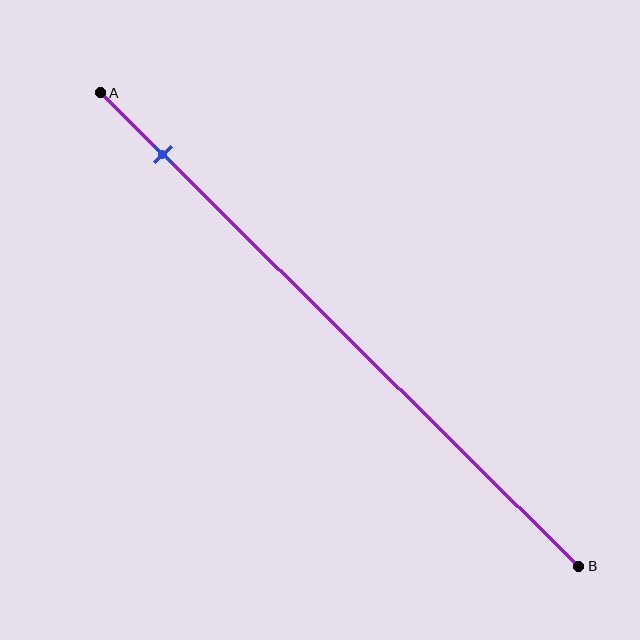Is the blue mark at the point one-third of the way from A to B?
No, the mark is at about 15% from A, not at the 33% one-third point.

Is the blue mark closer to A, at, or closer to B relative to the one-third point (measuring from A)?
The blue mark is closer to point A than the one-third point of segment AB.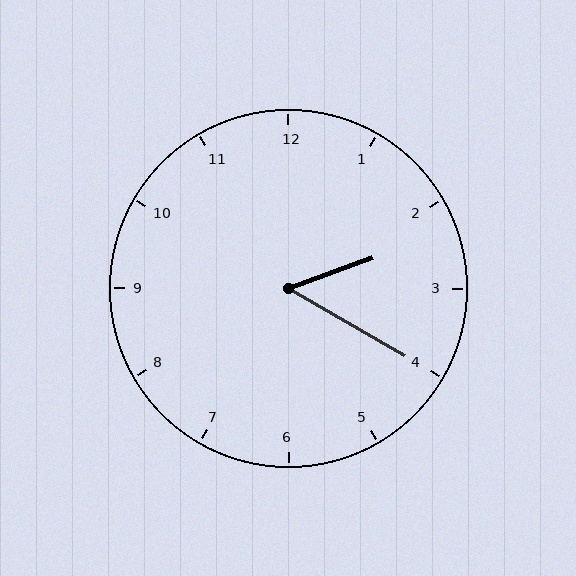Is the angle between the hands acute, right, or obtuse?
It is acute.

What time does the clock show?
2:20.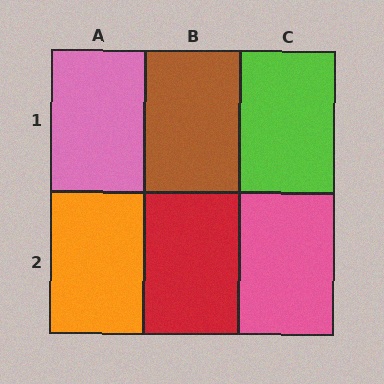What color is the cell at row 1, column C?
Lime.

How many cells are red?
1 cell is red.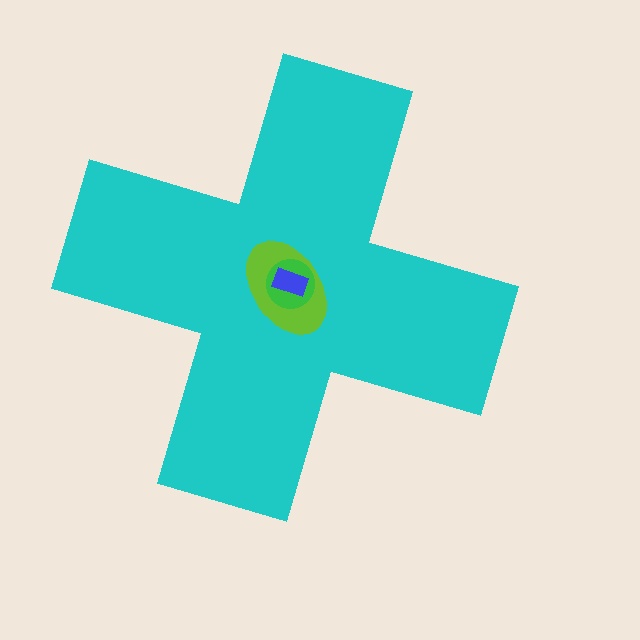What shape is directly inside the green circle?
The blue rectangle.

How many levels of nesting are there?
4.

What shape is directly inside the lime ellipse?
The green circle.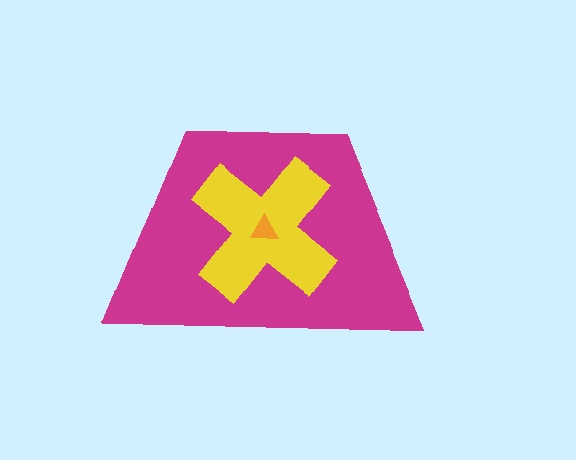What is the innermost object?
The orange triangle.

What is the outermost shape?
The magenta trapezoid.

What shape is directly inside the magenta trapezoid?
The yellow cross.